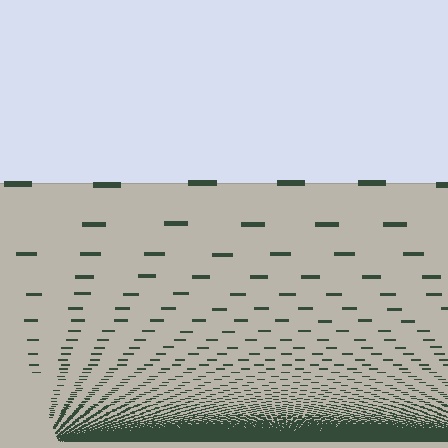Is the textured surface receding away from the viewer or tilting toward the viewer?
The surface appears to tilt toward the viewer. Texture elements get larger and sparser toward the top.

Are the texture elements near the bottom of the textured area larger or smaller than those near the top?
Smaller. The gradient is inverted — elements near the bottom are smaller and denser.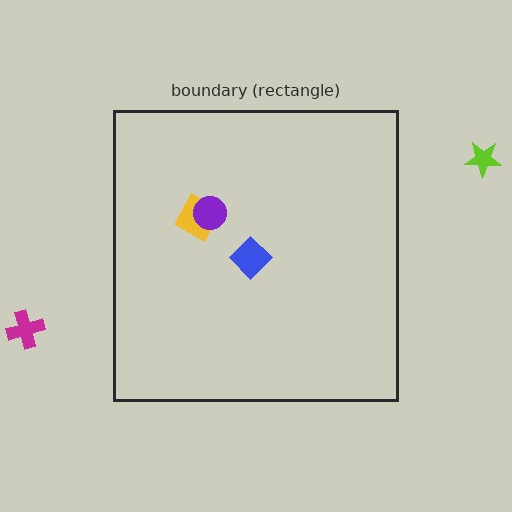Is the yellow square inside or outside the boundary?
Inside.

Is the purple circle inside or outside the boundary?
Inside.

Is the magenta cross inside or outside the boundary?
Outside.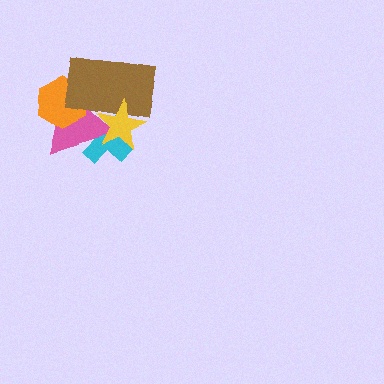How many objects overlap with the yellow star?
3 objects overlap with the yellow star.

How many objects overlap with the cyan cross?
3 objects overlap with the cyan cross.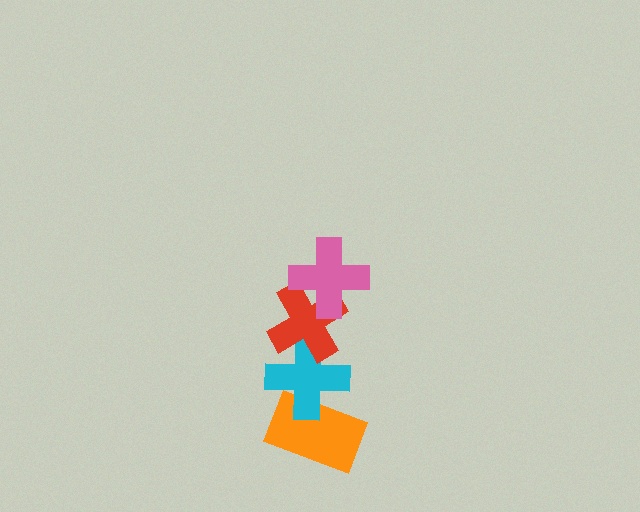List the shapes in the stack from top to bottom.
From top to bottom: the pink cross, the red cross, the cyan cross, the orange rectangle.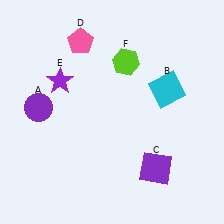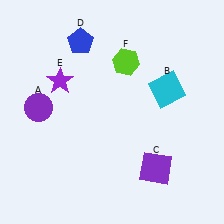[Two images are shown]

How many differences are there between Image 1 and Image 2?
There is 1 difference between the two images.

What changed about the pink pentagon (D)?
In Image 1, D is pink. In Image 2, it changed to blue.